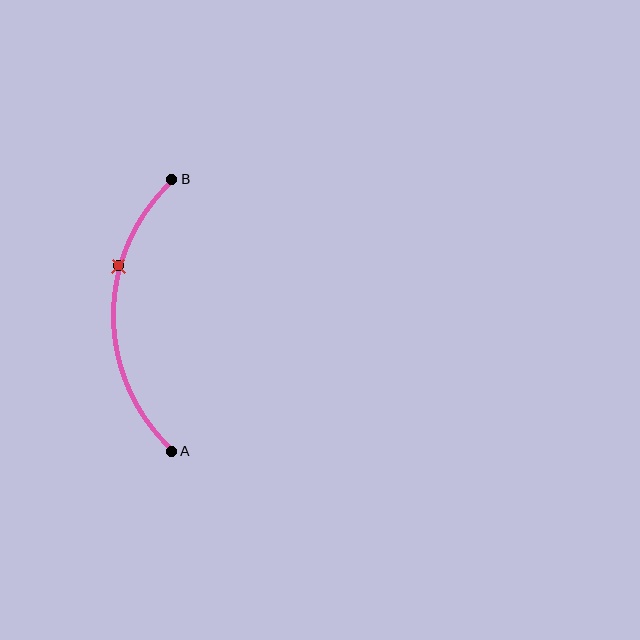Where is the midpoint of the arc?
The arc midpoint is the point on the curve farthest from the straight line joining A and B. It sits to the left of that line.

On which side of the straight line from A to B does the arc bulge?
The arc bulges to the left of the straight line connecting A and B.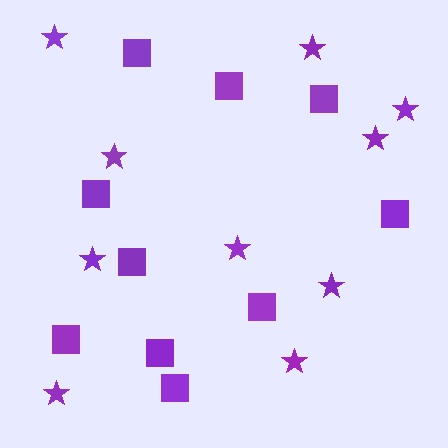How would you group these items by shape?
There are 2 groups: one group of stars (10) and one group of squares (10).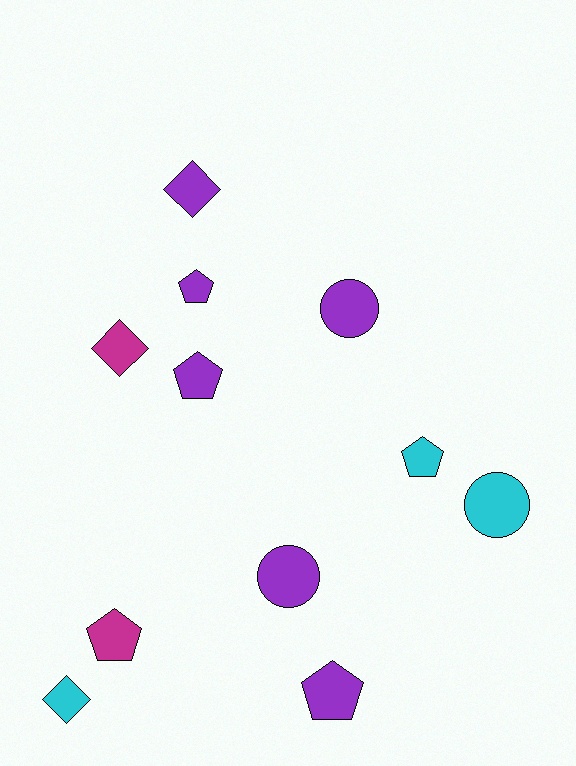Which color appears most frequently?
Purple, with 6 objects.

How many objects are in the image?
There are 11 objects.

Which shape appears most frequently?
Pentagon, with 5 objects.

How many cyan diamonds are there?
There is 1 cyan diamond.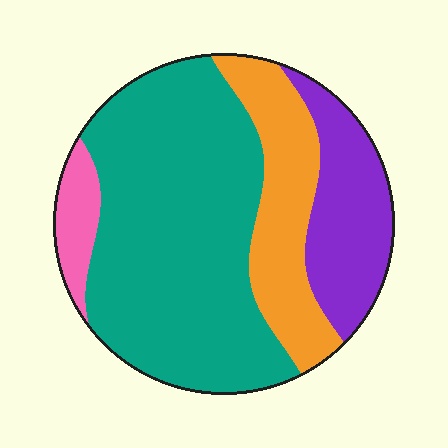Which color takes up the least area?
Pink, at roughly 5%.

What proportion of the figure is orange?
Orange covers 20% of the figure.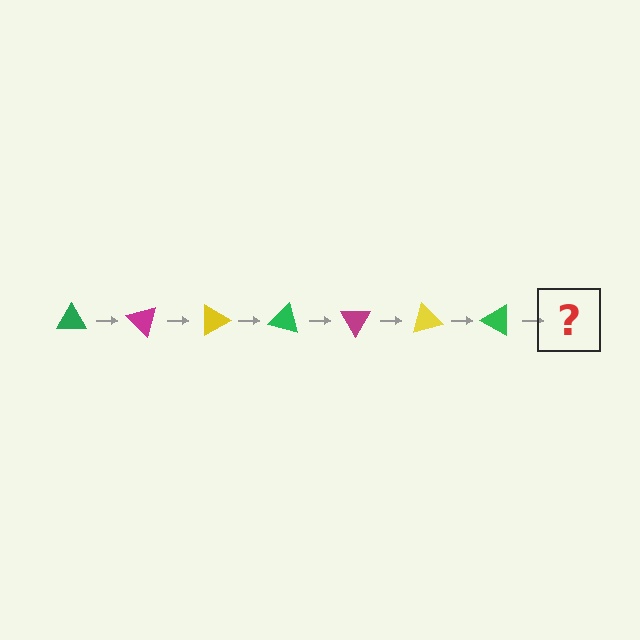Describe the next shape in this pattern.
It should be a magenta triangle, rotated 315 degrees from the start.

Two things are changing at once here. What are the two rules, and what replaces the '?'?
The two rules are that it rotates 45 degrees each step and the color cycles through green, magenta, and yellow. The '?' should be a magenta triangle, rotated 315 degrees from the start.